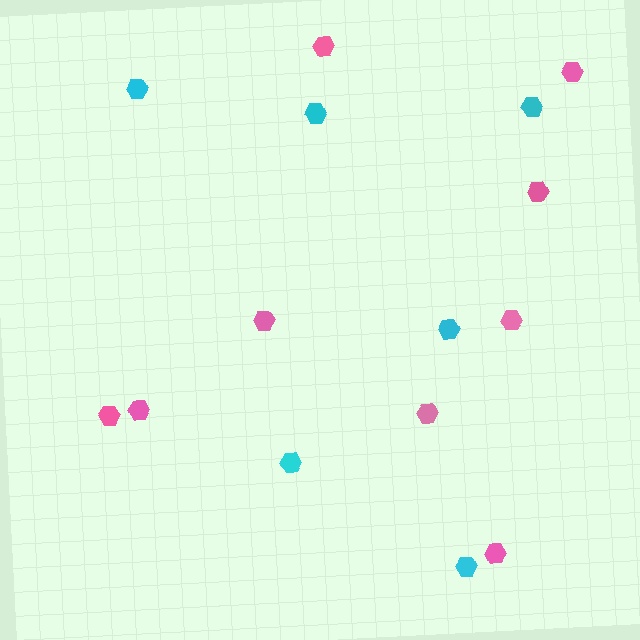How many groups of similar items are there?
There are 2 groups: one group of pink hexagons (9) and one group of cyan hexagons (6).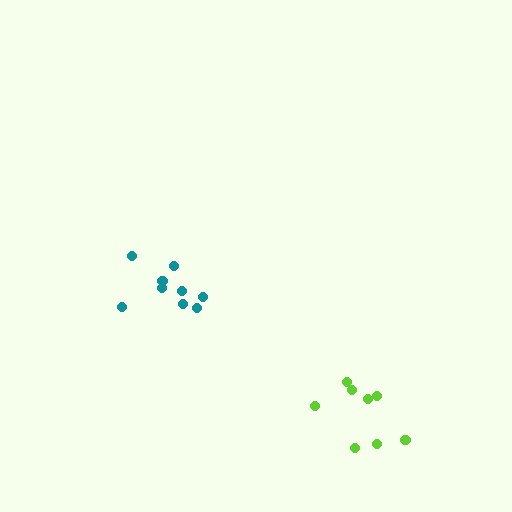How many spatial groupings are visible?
There are 2 spatial groupings.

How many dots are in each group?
Group 1: 8 dots, Group 2: 10 dots (18 total).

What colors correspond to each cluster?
The clusters are colored: lime, teal.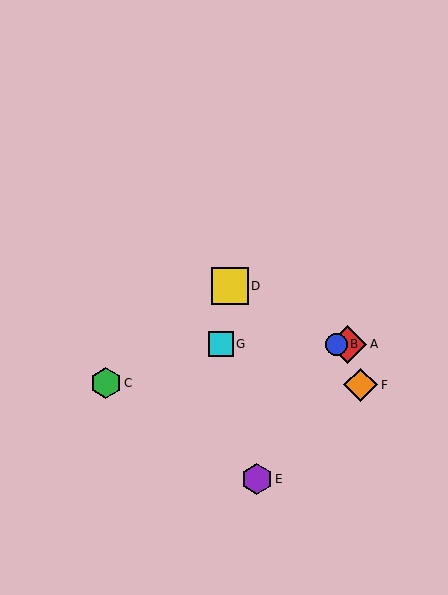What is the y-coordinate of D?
Object D is at y≈286.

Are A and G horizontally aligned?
Yes, both are at y≈344.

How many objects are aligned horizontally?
3 objects (A, B, G) are aligned horizontally.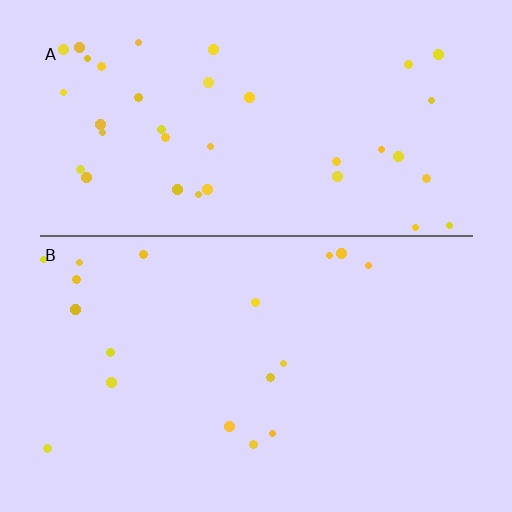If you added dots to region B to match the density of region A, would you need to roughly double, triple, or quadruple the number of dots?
Approximately double.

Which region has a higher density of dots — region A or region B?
A (the top).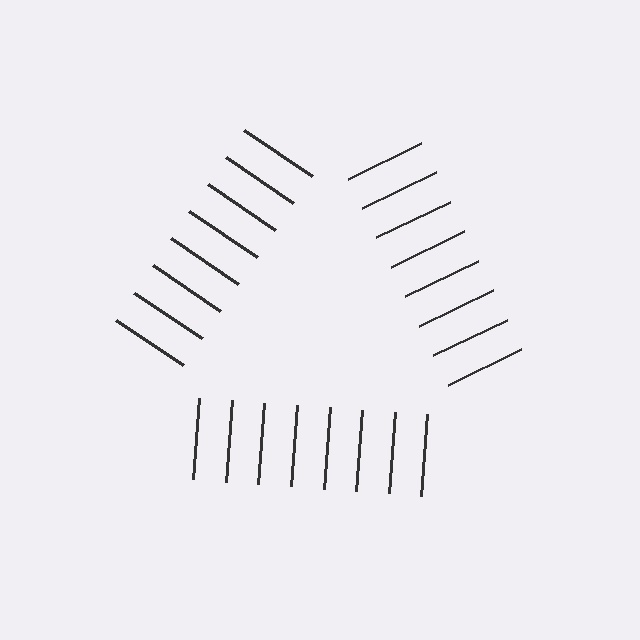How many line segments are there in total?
24 — 8 along each of the 3 edges.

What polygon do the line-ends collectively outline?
An illusory triangle — the line segments terminate on its edges but no continuous stroke is drawn.